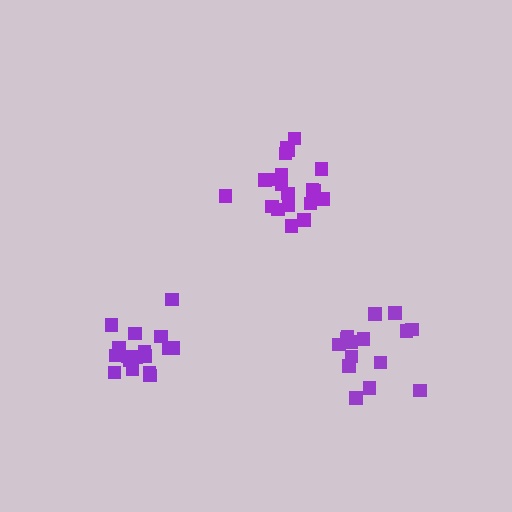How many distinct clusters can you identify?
There are 3 distinct clusters.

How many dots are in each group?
Group 1: 20 dots, Group 2: 15 dots, Group 3: 17 dots (52 total).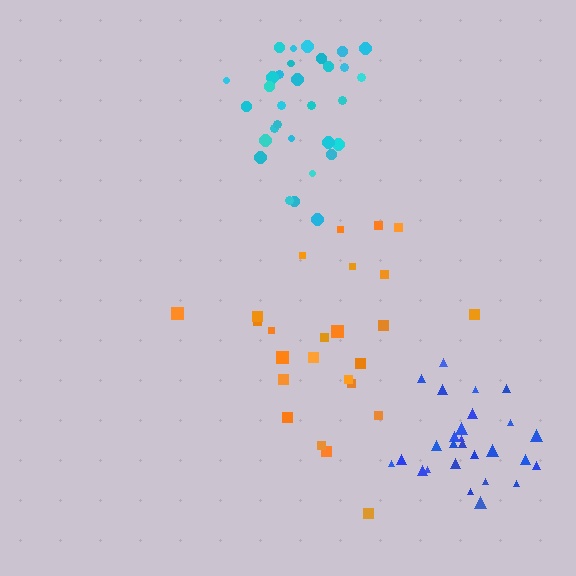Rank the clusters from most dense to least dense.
blue, cyan, orange.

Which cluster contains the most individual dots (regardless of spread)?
Cyan (32).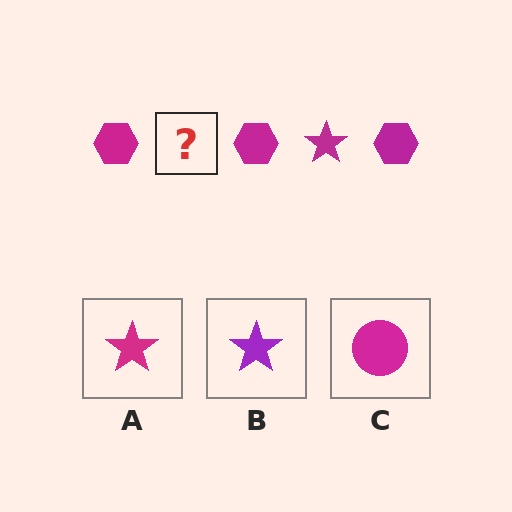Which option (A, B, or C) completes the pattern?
A.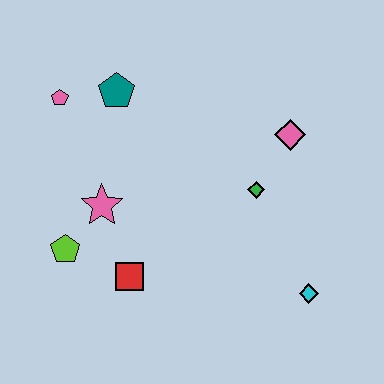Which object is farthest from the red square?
The pink diamond is farthest from the red square.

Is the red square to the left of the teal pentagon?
No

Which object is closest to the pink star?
The lime pentagon is closest to the pink star.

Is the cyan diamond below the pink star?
Yes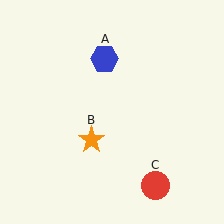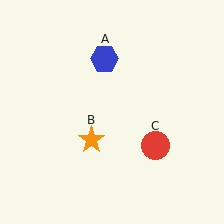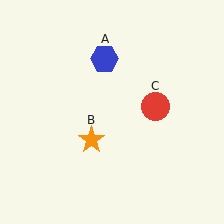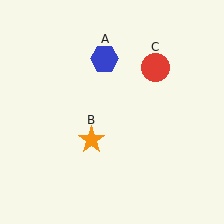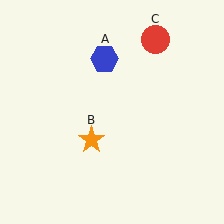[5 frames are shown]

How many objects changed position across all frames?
1 object changed position: red circle (object C).